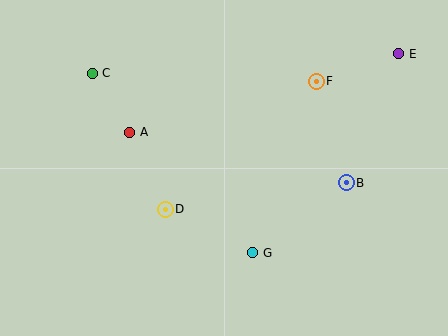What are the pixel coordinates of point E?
Point E is at (399, 54).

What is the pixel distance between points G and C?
The distance between G and C is 241 pixels.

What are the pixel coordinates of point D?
Point D is at (165, 209).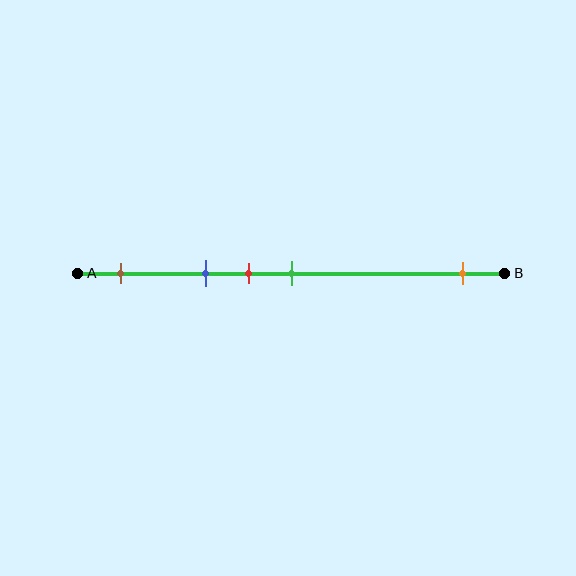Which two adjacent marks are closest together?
The red and green marks are the closest adjacent pair.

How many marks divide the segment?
There are 5 marks dividing the segment.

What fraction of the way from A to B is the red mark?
The red mark is approximately 40% (0.4) of the way from A to B.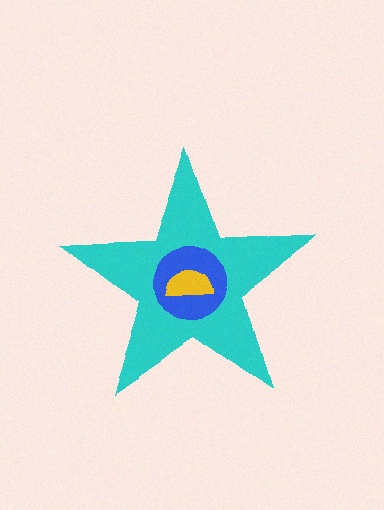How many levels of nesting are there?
3.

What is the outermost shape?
The cyan star.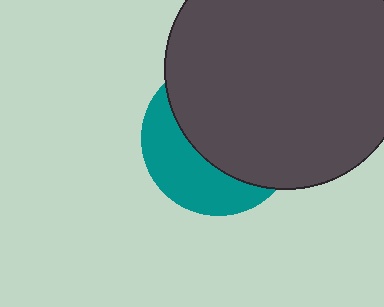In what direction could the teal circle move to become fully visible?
The teal circle could move toward the lower-left. That would shift it out from behind the dark gray circle entirely.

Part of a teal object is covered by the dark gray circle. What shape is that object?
It is a circle.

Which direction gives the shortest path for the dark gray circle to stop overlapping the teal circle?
Moving toward the upper-right gives the shortest separation.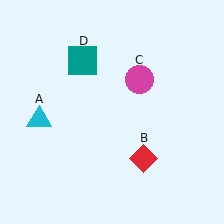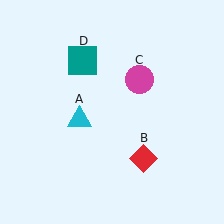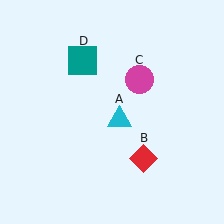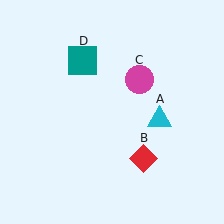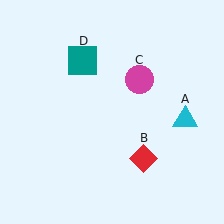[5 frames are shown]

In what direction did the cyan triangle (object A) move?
The cyan triangle (object A) moved right.